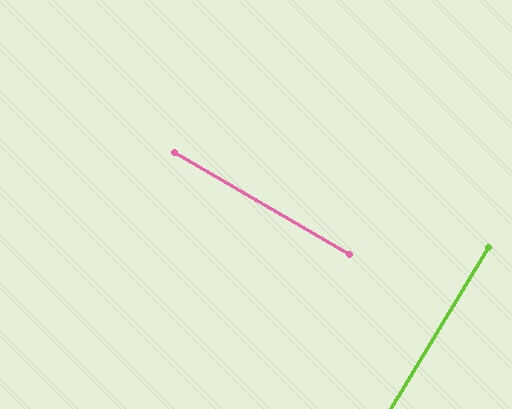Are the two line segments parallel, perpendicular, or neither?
Perpendicular — they meet at approximately 89°.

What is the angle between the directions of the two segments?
Approximately 89 degrees.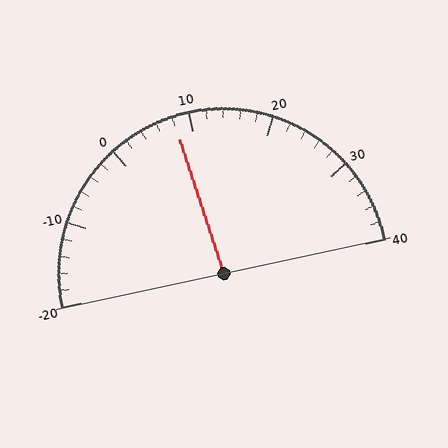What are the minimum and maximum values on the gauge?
The gauge ranges from -20 to 40.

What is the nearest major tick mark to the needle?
The nearest major tick mark is 10.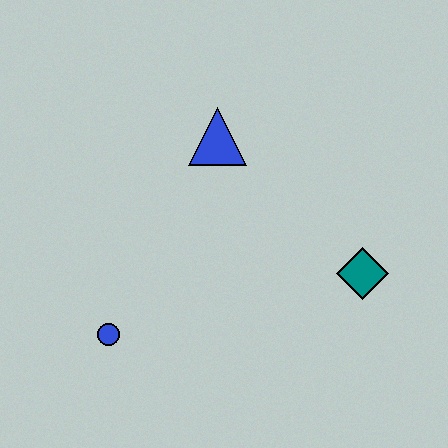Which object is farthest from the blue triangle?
The blue circle is farthest from the blue triangle.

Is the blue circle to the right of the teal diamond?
No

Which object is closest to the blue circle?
The blue triangle is closest to the blue circle.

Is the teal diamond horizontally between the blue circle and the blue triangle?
No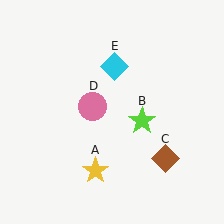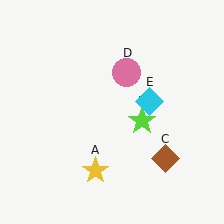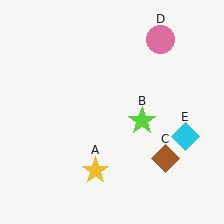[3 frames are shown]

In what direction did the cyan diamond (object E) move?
The cyan diamond (object E) moved down and to the right.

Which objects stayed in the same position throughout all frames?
Yellow star (object A) and lime star (object B) and brown diamond (object C) remained stationary.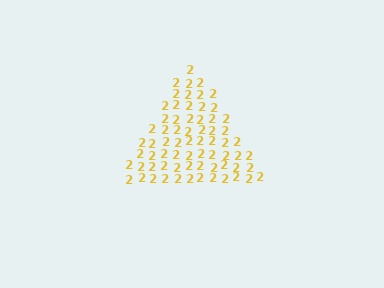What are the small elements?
The small elements are digit 2's.